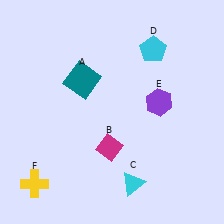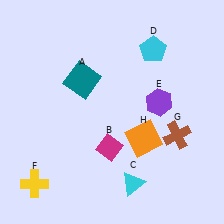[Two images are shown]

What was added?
A brown cross (G), an orange square (H) were added in Image 2.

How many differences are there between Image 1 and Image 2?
There are 2 differences between the two images.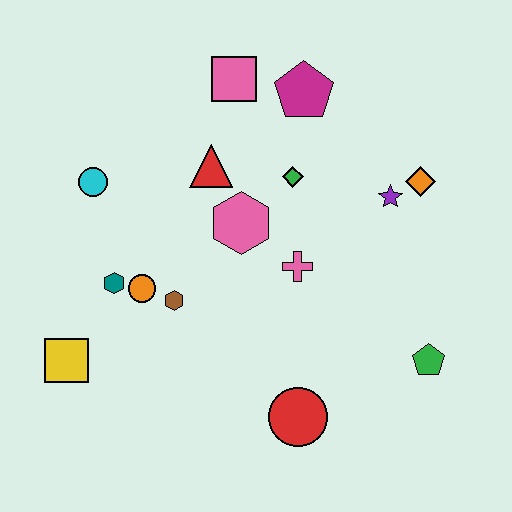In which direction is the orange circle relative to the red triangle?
The orange circle is below the red triangle.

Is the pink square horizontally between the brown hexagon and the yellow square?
No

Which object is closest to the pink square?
The magenta pentagon is closest to the pink square.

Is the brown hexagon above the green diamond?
No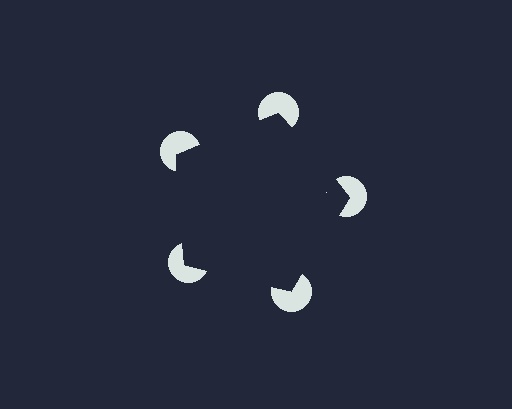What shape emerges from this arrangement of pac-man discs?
An illusory pentagon — its edges are inferred from the aligned wedge cuts in the pac-man discs, not physically drawn.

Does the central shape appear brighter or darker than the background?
It typically appears slightly darker than the background, even though no actual brightness change is drawn.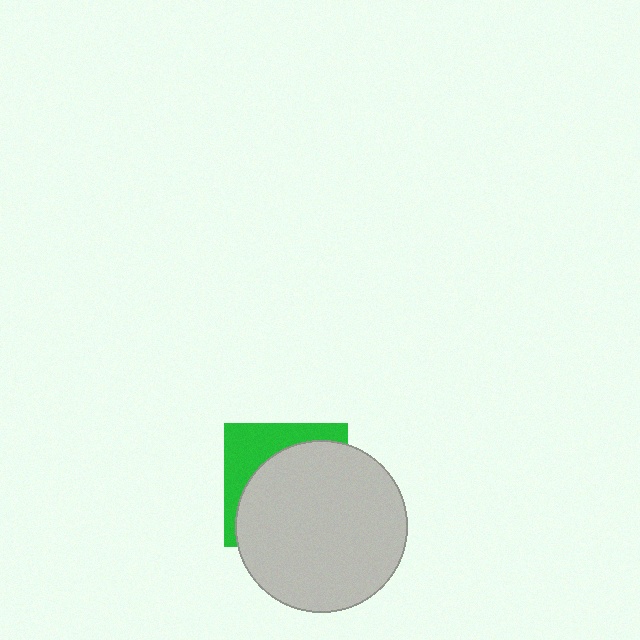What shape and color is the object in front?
The object in front is a light gray circle.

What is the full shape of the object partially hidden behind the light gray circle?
The partially hidden object is a green square.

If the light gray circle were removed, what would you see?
You would see the complete green square.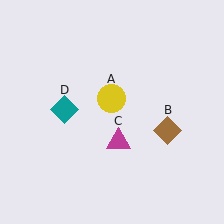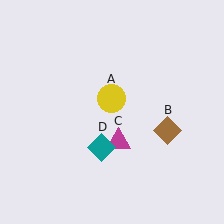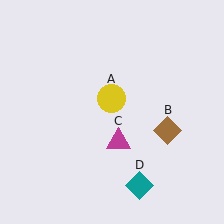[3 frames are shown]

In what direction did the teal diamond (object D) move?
The teal diamond (object D) moved down and to the right.